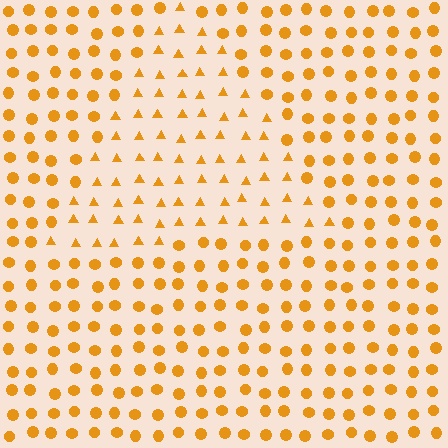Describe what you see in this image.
The image is filled with small orange elements arranged in a uniform grid. A triangle-shaped region contains triangles, while the surrounding area contains circles. The boundary is defined purely by the change in element shape.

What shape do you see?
I see a triangle.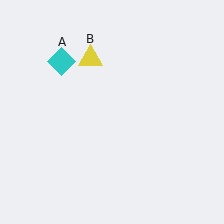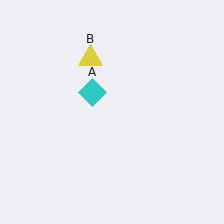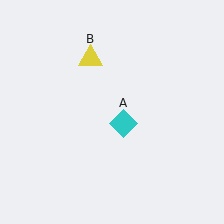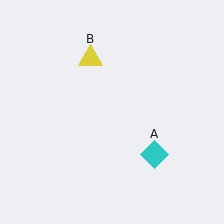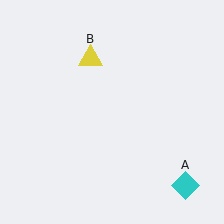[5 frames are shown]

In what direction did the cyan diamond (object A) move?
The cyan diamond (object A) moved down and to the right.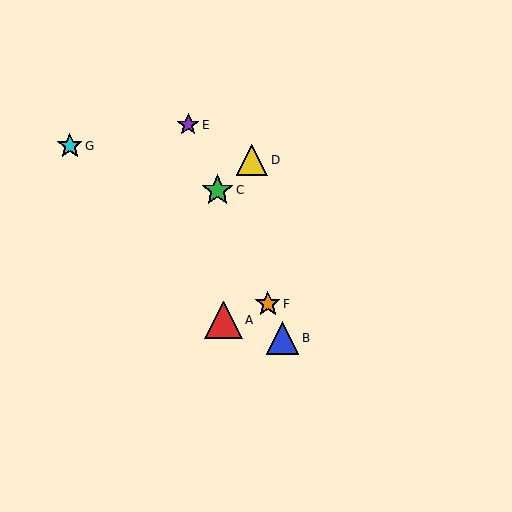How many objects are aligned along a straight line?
4 objects (B, C, E, F) are aligned along a straight line.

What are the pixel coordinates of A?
Object A is at (224, 320).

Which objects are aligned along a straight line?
Objects B, C, E, F are aligned along a straight line.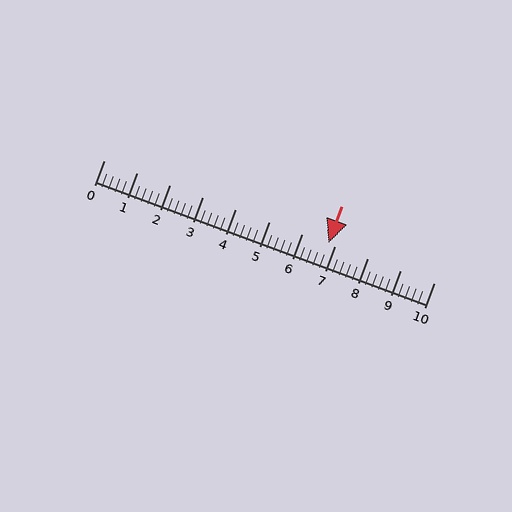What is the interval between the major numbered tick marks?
The major tick marks are spaced 1 units apart.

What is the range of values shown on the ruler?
The ruler shows values from 0 to 10.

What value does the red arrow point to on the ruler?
The red arrow points to approximately 6.8.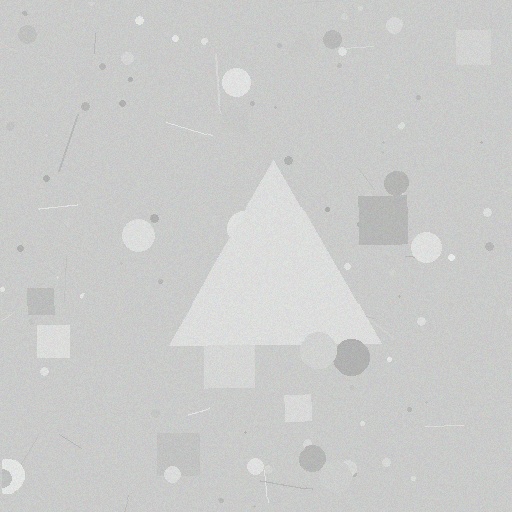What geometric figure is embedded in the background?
A triangle is embedded in the background.